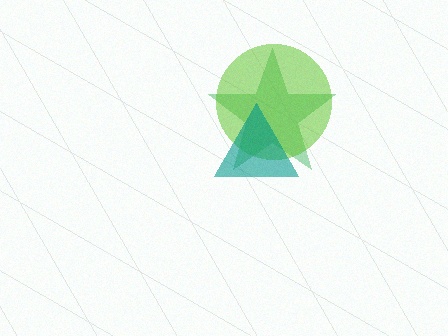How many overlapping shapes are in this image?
There are 3 overlapping shapes in the image.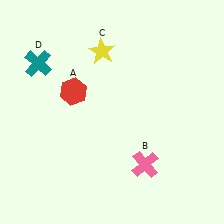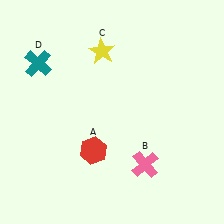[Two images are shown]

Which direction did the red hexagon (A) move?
The red hexagon (A) moved down.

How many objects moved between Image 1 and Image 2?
1 object moved between the two images.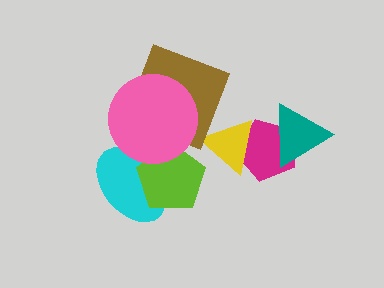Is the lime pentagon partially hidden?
Yes, it is partially covered by another shape.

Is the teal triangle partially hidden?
No, no other shape covers it.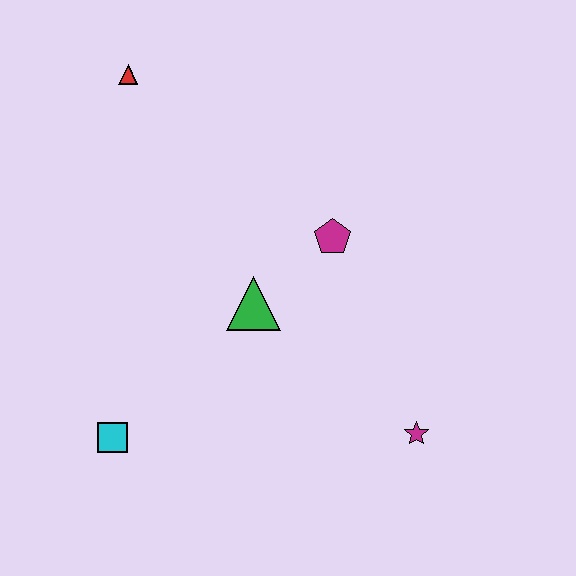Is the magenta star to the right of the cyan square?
Yes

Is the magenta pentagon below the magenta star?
No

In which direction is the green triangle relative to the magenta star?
The green triangle is to the left of the magenta star.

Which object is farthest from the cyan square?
The red triangle is farthest from the cyan square.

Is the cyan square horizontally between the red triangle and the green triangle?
No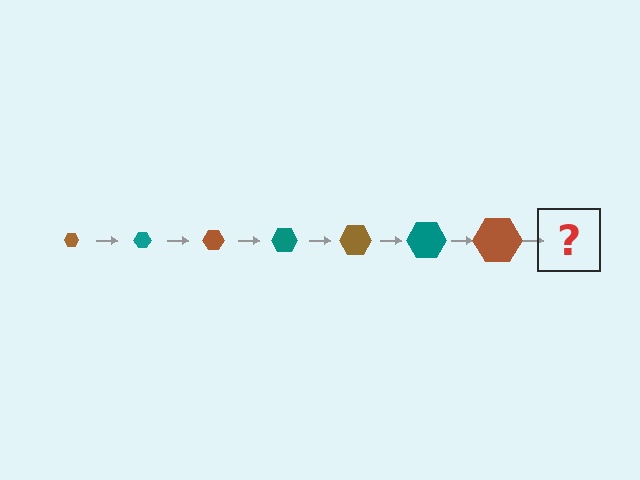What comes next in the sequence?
The next element should be a teal hexagon, larger than the previous one.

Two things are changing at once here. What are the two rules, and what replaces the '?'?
The two rules are that the hexagon grows larger each step and the color cycles through brown and teal. The '?' should be a teal hexagon, larger than the previous one.